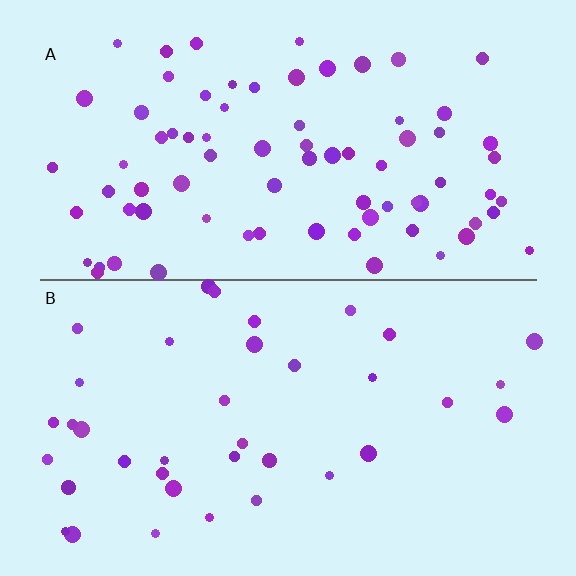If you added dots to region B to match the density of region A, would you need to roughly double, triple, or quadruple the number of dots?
Approximately double.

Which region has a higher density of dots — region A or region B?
A (the top).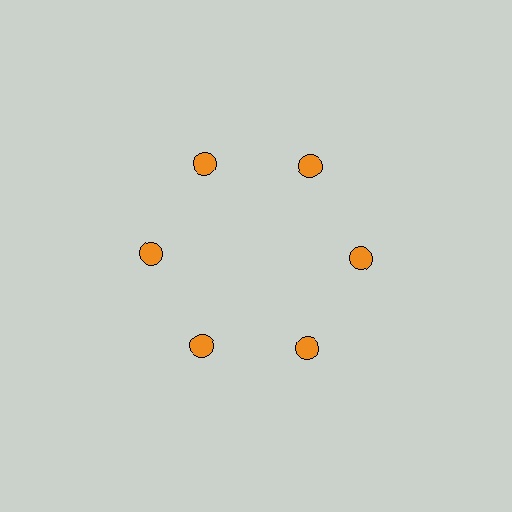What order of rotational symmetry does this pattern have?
This pattern has 6-fold rotational symmetry.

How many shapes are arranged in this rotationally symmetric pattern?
There are 6 shapes, arranged in 6 groups of 1.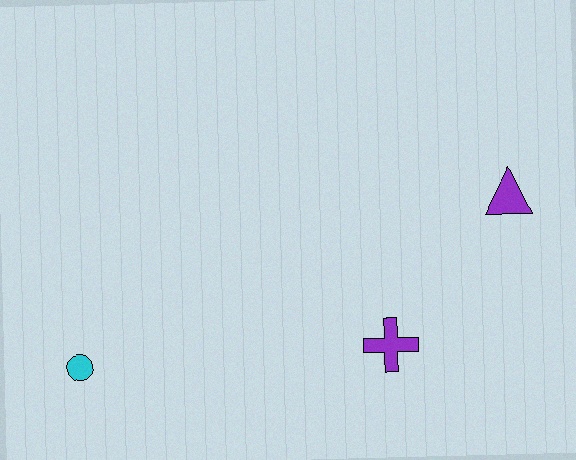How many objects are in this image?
There are 3 objects.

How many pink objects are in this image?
There are no pink objects.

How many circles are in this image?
There is 1 circle.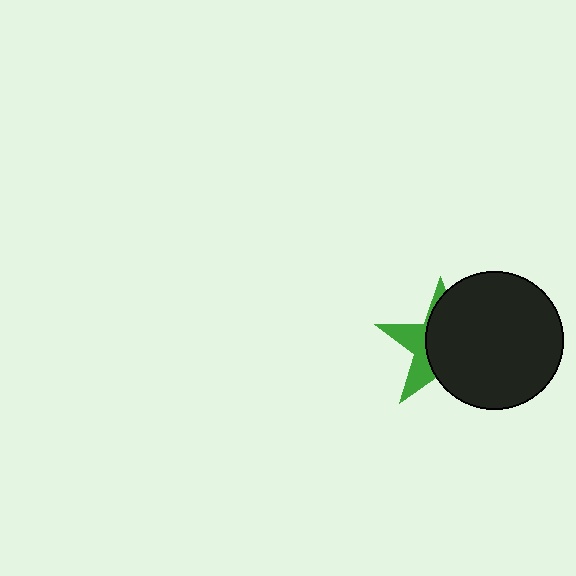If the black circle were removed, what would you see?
You would see the complete green star.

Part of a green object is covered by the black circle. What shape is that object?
It is a star.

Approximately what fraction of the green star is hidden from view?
Roughly 65% of the green star is hidden behind the black circle.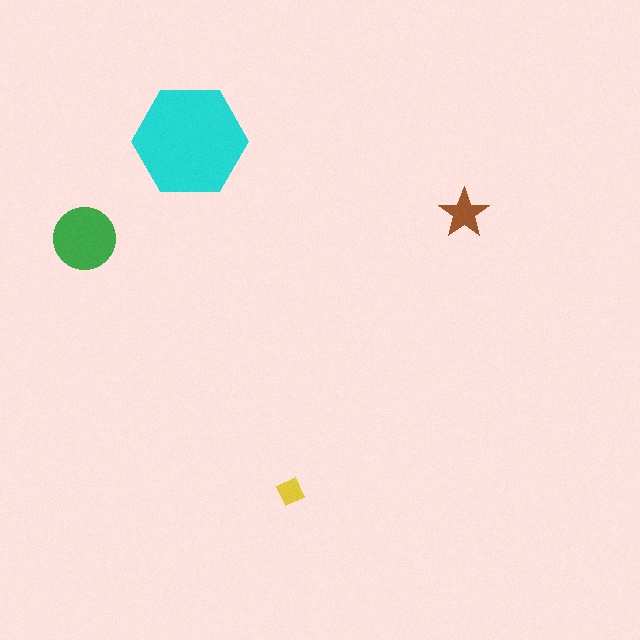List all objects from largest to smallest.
The cyan hexagon, the green circle, the brown star, the yellow diamond.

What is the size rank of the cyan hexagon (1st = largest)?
1st.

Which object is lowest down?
The yellow diamond is bottommost.